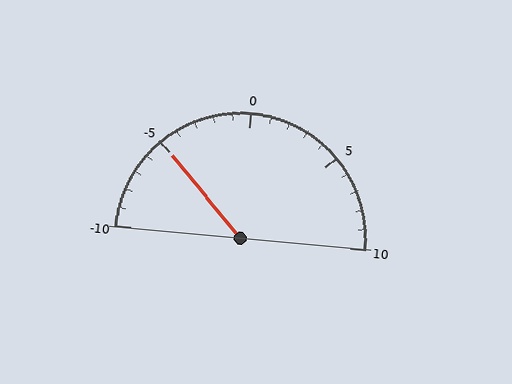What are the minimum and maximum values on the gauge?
The gauge ranges from -10 to 10.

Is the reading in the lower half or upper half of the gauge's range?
The reading is in the lower half of the range (-10 to 10).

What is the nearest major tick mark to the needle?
The nearest major tick mark is -5.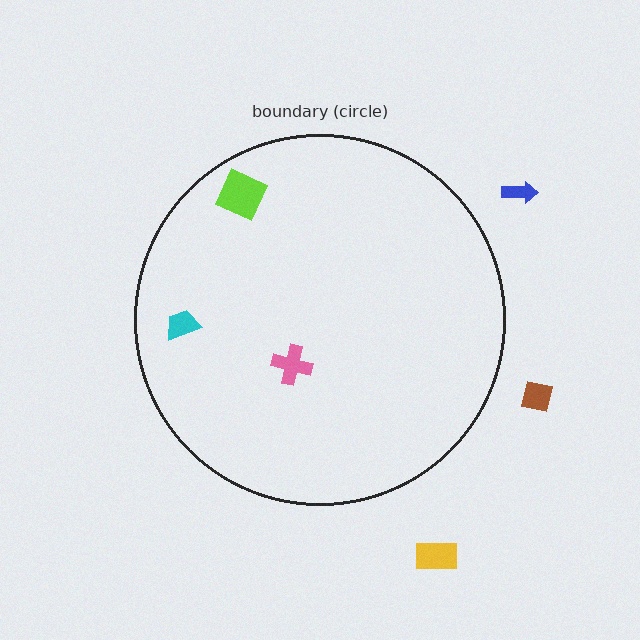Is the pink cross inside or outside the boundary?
Inside.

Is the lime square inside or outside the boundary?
Inside.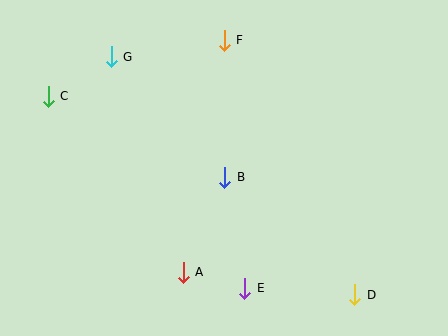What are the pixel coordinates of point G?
Point G is at (111, 57).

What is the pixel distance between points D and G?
The distance between D and G is 340 pixels.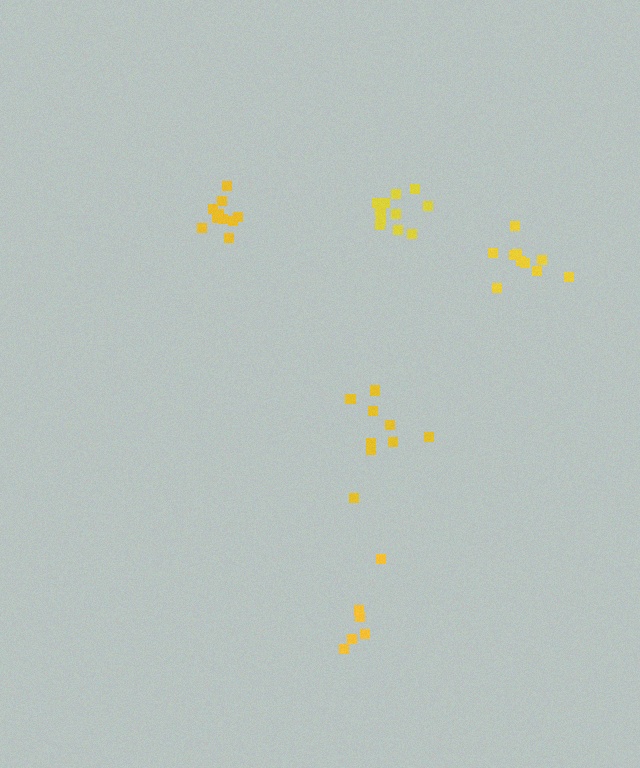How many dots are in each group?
Group 1: 9 dots, Group 2: 11 dots, Group 3: 6 dots, Group 4: 10 dots, Group 5: 10 dots (46 total).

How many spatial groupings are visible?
There are 5 spatial groupings.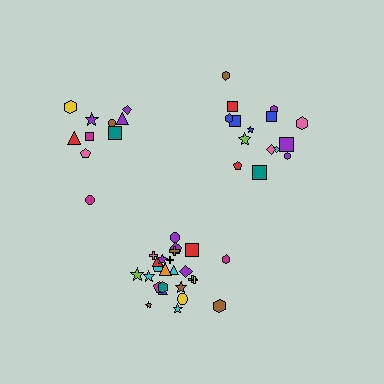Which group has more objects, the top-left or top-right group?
The top-right group.